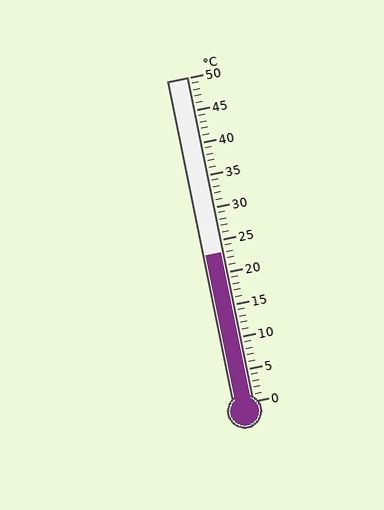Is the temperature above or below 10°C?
The temperature is above 10°C.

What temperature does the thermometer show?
The thermometer shows approximately 23°C.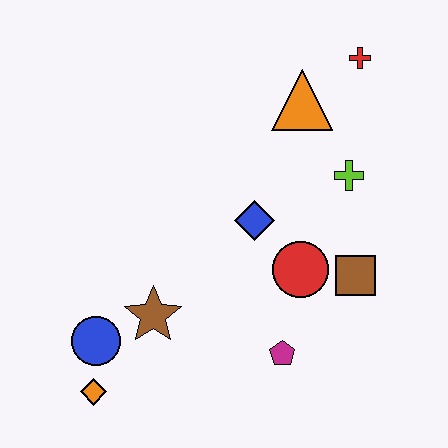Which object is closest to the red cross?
The orange triangle is closest to the red cross.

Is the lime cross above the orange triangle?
No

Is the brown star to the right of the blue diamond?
No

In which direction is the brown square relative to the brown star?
The brown square is to the right of the brown star.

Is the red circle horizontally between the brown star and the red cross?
Yes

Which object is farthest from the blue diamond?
The orange diamond is farthest from the blue diamond.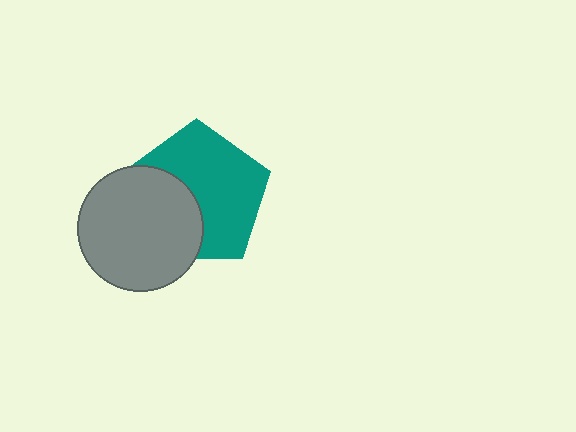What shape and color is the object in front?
The object in front is a gray circle.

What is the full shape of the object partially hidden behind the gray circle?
The partially hidden object is a teal pentagon.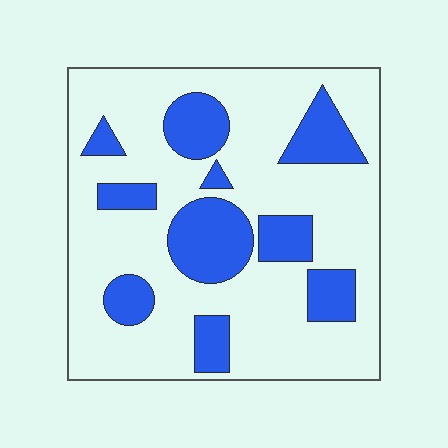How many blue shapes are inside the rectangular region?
10.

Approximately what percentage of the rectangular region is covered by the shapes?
Approximately 25%.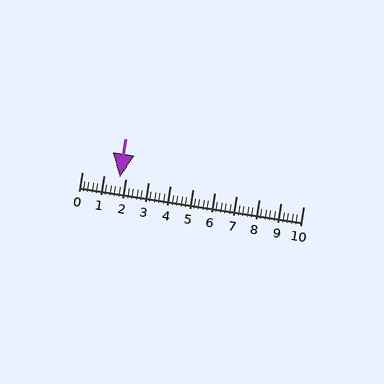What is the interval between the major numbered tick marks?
The major tick marks are spaced 1 units apart.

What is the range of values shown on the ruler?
The ruler shows values from 0 to 10.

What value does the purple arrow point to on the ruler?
The purple arrow points to approximately 1.7.